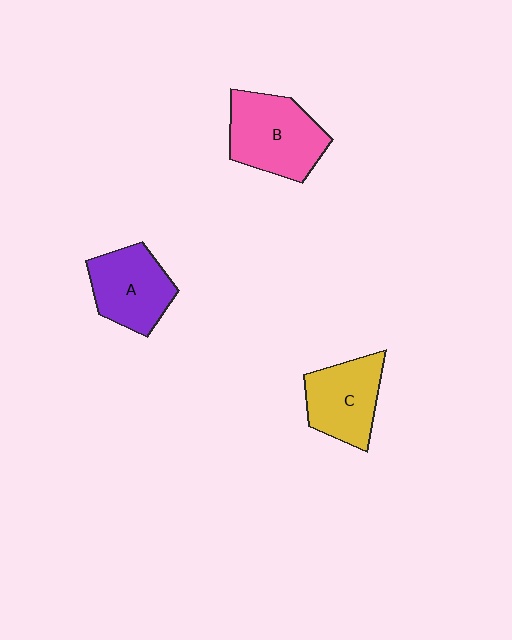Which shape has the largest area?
Shape B (pink).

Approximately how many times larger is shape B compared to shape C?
Approximately 1.2 times.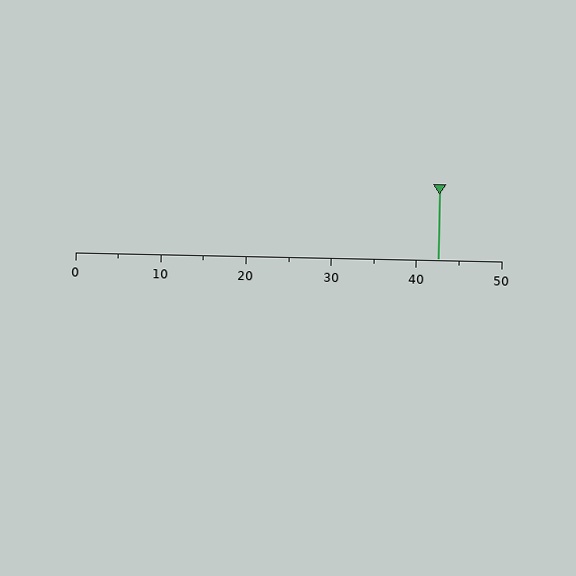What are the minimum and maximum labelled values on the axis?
The axis runs from 0 to 50.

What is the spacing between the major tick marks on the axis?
The major ticks are spaced 10 apart.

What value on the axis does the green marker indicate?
The marker indicates approximately 42.5.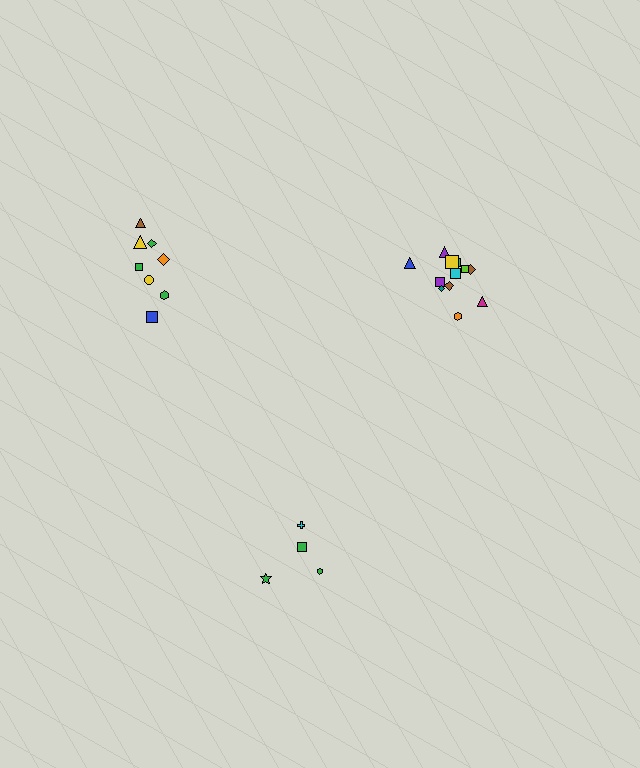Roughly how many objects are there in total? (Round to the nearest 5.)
Roughly 25 objects in total.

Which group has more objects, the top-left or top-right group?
The top-right group.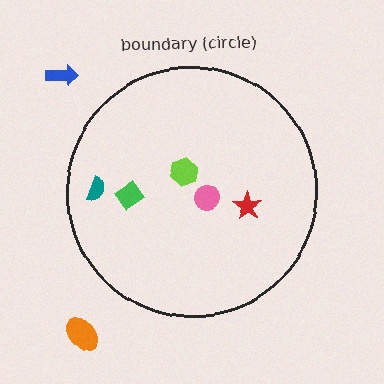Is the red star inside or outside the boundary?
Inside.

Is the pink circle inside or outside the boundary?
Inside.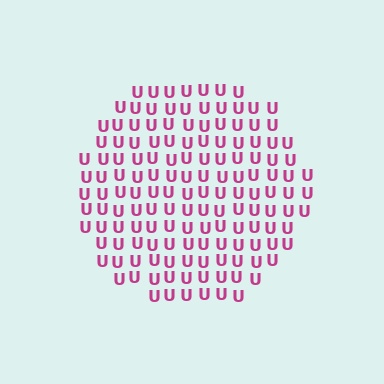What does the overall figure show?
The overall figure shows a circle.